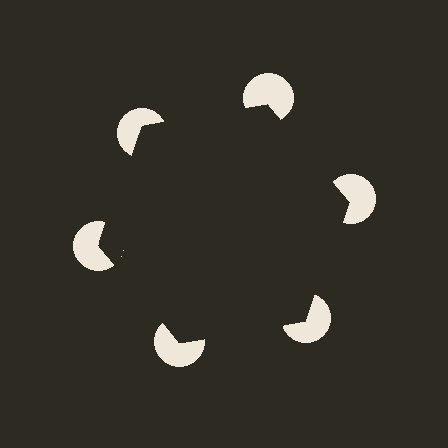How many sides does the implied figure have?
6 sides.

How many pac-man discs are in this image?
There are 6 — one at each vertex of the illusory hexagon.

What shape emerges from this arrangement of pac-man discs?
An illusory hexagon — its edges are inferred from the aligned wedge cuts in the pac-man discs, not physically drawn.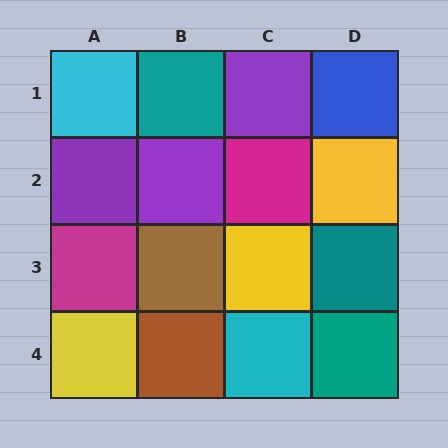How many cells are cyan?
2 cells are cyan.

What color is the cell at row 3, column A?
Magenta.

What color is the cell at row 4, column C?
Cyan.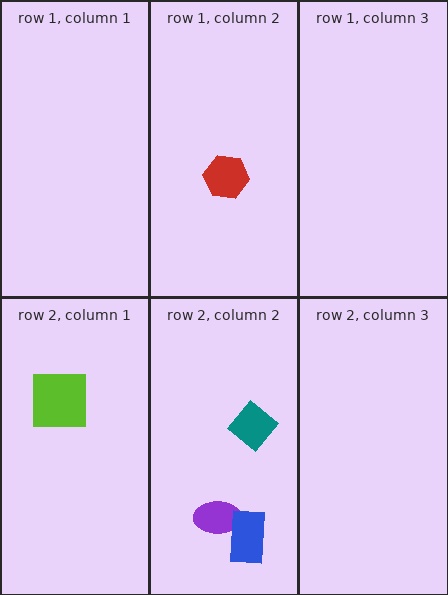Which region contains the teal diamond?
The row 2, column 2 region.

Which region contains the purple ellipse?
The row 2, column 2 region.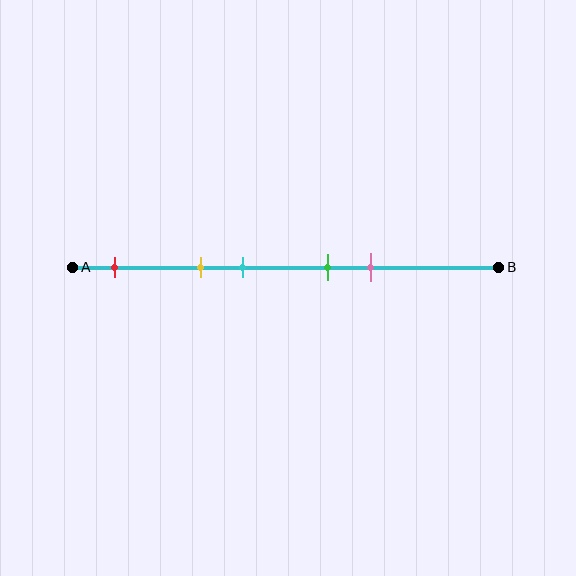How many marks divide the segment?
There are 5 marks dividing the segment.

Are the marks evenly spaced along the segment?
No, the marks are not evenly spaced.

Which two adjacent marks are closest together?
The green and pink marks are the closest adjacent pair.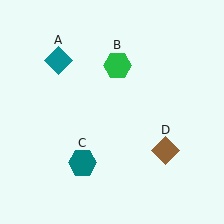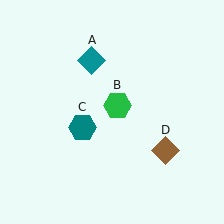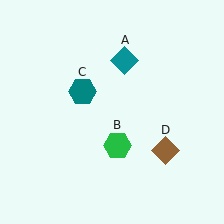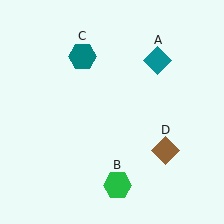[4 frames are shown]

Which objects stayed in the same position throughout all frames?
Brown diamond (object D) remained stationary.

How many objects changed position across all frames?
3 objects changed position: teal diamond (object A), green hexagon (object B), teal hexagon (object C).